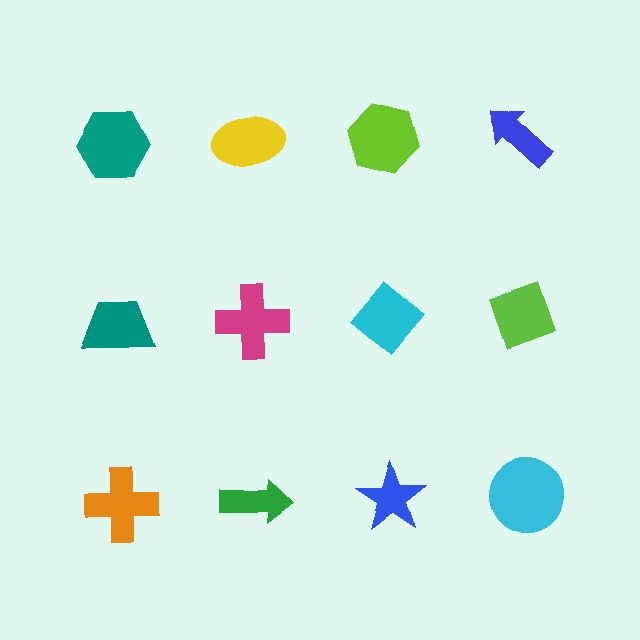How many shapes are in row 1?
4 shapes.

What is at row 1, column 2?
A yellow ellipse.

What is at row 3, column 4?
A cyan circle.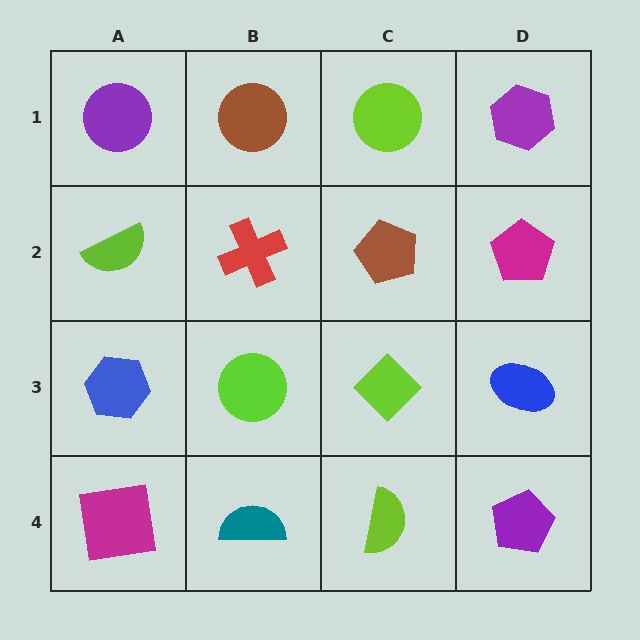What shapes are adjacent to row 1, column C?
A brown pentagon (row 2, column C), a brown circle (row 1, column B), a purple hexagon (row 1, column D).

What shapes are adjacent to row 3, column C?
A brown pentagon (row 2, column C), a lime semicircle (row 4, column C), a lime circle (row 3, column B), a blue ellipse (row 3, column D).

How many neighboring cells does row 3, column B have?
4.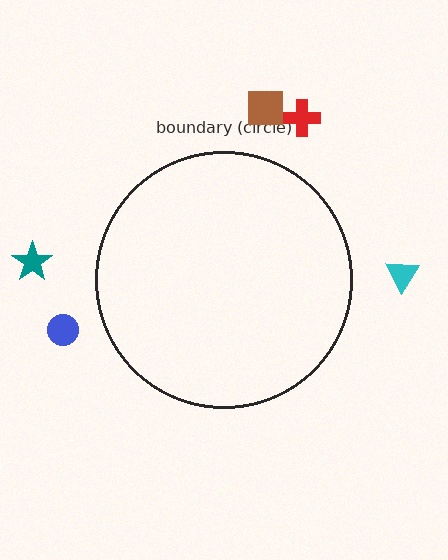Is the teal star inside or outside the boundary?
Outside.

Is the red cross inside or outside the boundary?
Outside.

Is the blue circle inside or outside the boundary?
Outside.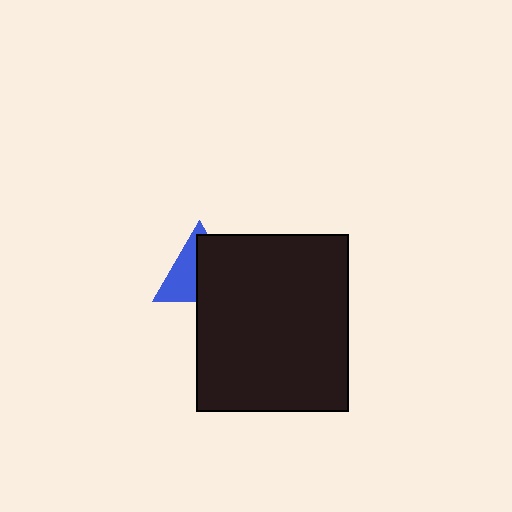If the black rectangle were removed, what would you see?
You would see the complete blue triangle.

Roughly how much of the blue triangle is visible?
A small part of it is visible (roughly 45%).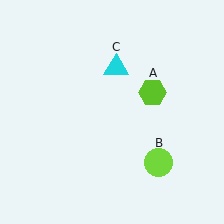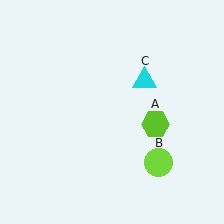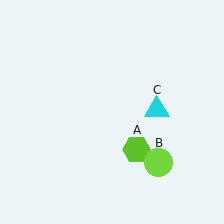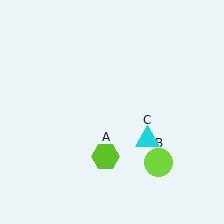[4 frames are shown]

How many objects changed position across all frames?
2 objects changed position: lime hexagon (object A), cyan triangle (object C).